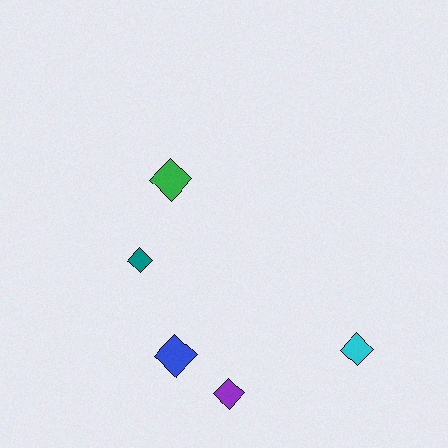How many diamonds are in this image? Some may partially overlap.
There are 5 diamonds.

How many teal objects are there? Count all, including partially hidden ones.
There is 1 teal object.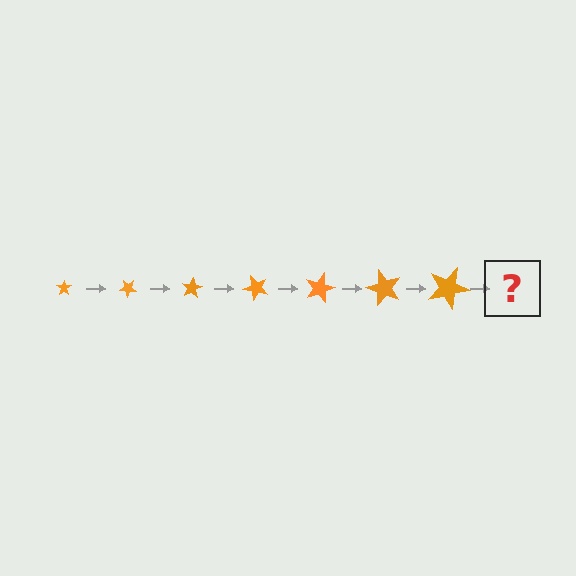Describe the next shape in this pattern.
It should be a star, larger than the previous one and rotated 280 degrees from the start.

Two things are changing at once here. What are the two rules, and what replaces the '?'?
The two rules are that the star grows larger each step and it rotates 40 degrees each step. The '?' should be a star, larger than the previous one and rotated 280 degrees from the start.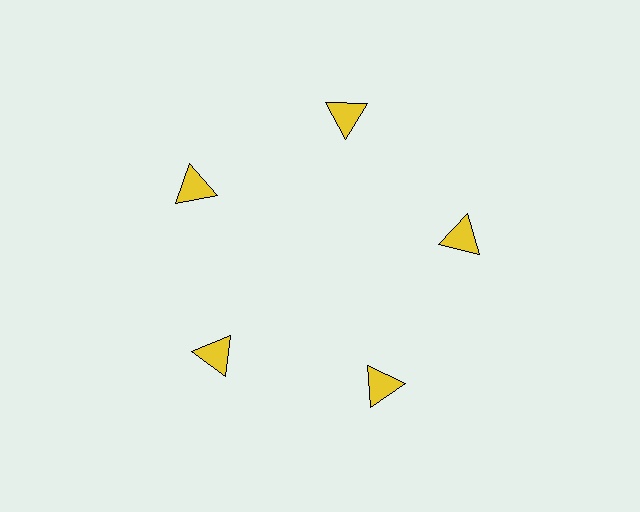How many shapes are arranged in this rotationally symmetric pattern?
There are 5 shapes, arranged in 5 groups of 1.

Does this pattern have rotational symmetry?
Yes, this pattern has 5-fold rotational symmetry. It looks the same after rotating 72 degrees around the center.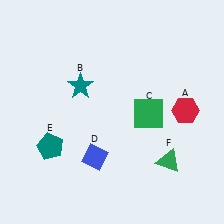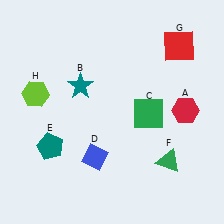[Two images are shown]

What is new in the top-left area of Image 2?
A lime hexagon (H) was added in the top-left area of Image 2.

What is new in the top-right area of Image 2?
A red square (G) was added in the top-right area of Image 2.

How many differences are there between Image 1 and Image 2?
There are 2 differences between the two images.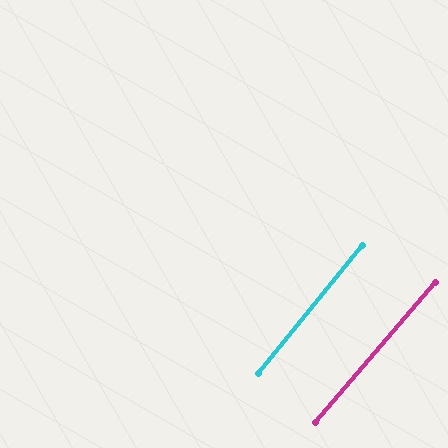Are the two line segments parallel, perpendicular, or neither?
Parallel — their directions differ by only 1.4°.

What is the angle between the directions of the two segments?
Approximately 1 degree.